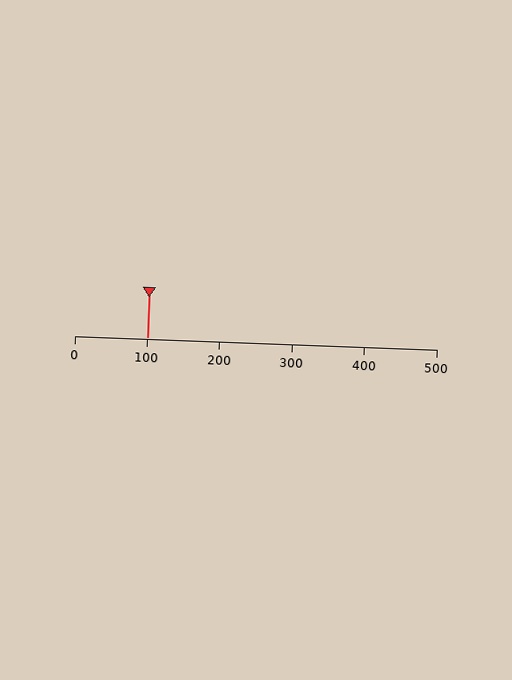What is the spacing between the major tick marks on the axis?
The major ticks are spaced 100 apart.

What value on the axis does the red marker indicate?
The marker indicates approximately 100.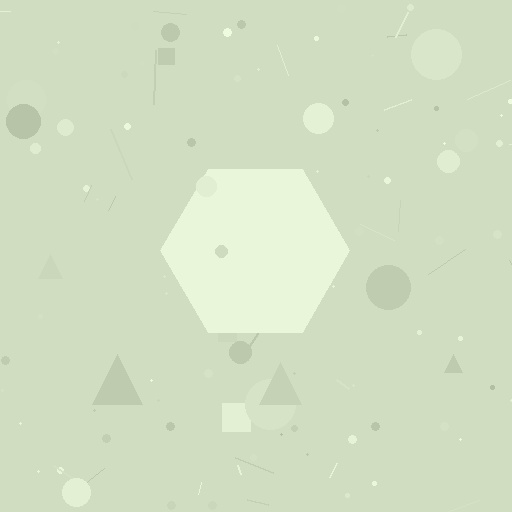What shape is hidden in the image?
A hexagon is hidden in the image.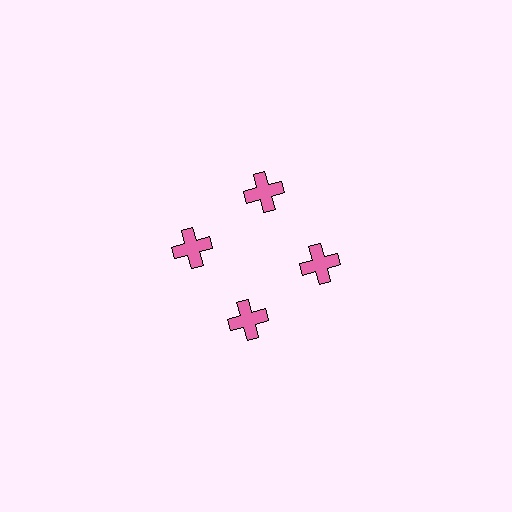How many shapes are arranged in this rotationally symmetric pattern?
There are 4 shapes, arranged in 4 groups of 1.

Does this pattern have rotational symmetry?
Yes, this pattern has 4-fold rotational symmetry. It looks the same after rotating 90 degrees around the center.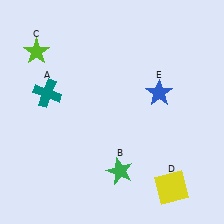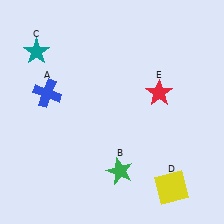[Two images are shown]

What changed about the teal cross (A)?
In Image 1, A is teal. In Image 2, it changed to blue.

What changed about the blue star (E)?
In Image 1, E is blue. In Image 2, it changed to red.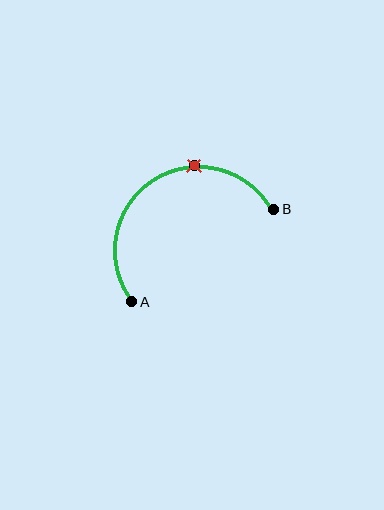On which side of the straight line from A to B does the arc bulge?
The arc bulges above the straight line connecting A and B.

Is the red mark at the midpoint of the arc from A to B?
No. The red mark lies on the arc but is closer to endpoint B. The arc midpoint would be at the point on the curve equidistant along the arc from both A and B.